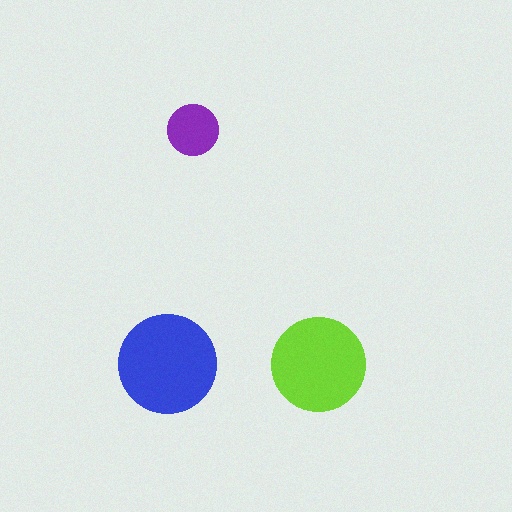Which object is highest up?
The purple circle is topmost.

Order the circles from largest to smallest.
the blue one, the lime one, the purple one.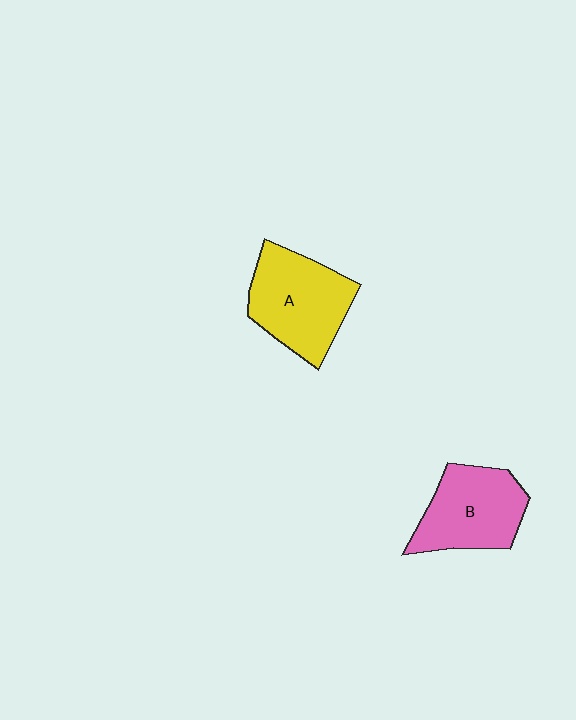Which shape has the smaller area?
Shape B (pink).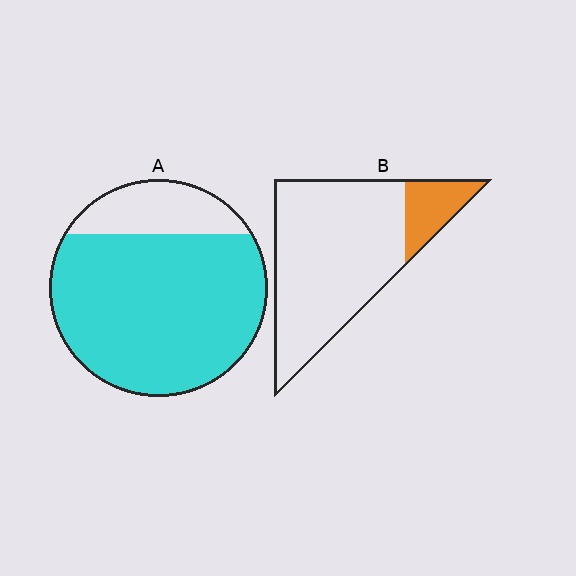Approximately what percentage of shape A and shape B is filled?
A is approximately 80% and B is approximately 15%.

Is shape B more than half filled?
No.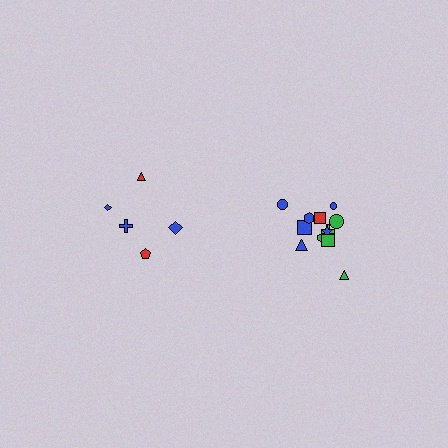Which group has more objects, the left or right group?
The right group.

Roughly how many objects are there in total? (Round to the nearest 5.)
Roughly 15 objects in total.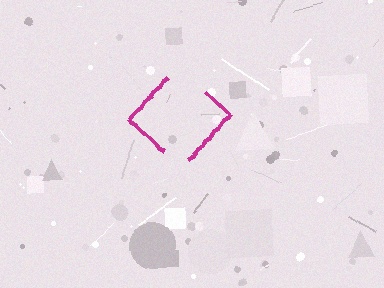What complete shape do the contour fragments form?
The contour fragments form a diamond.